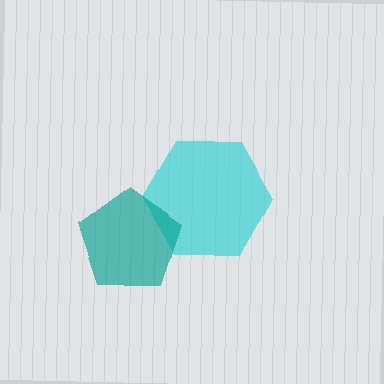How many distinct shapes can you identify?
There are 2 distinct shapes: a cyan hexagon, a teal pentagon.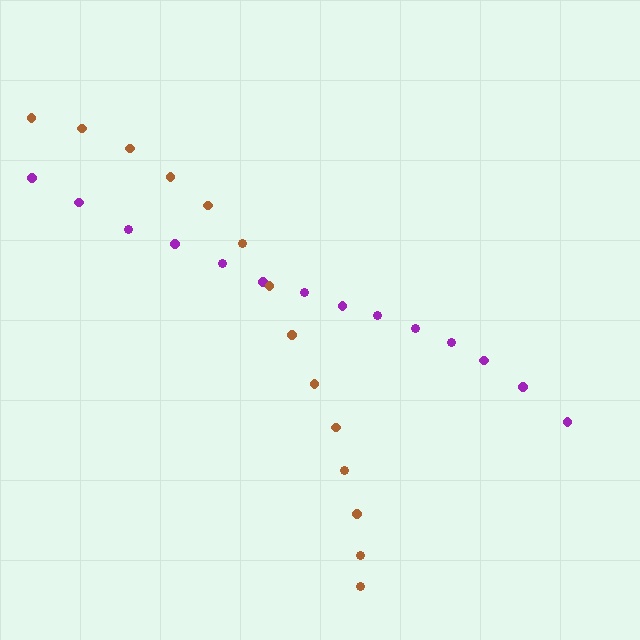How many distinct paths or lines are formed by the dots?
There are 2 distinct paths.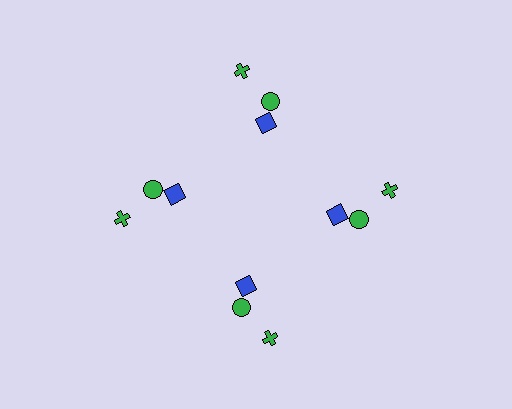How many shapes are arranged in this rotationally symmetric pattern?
There are 12 shapes, arranged in 4 groups of 3.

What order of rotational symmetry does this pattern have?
This pattern has 4-fold rotational symmetry.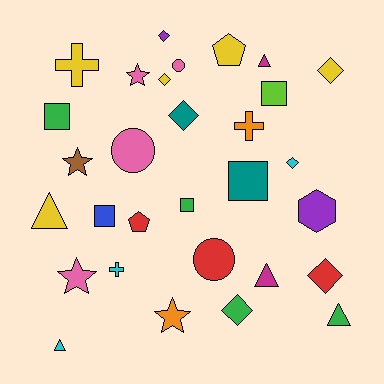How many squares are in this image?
There are 5 squares.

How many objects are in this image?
There are 30 objects.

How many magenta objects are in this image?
There are 2 magenta objects.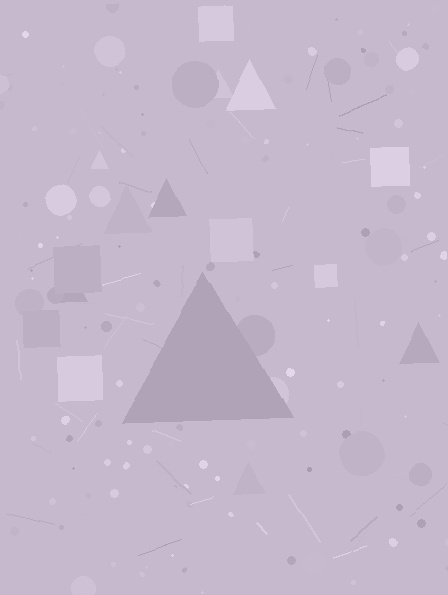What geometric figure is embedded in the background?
A triangle is embedded in the background.